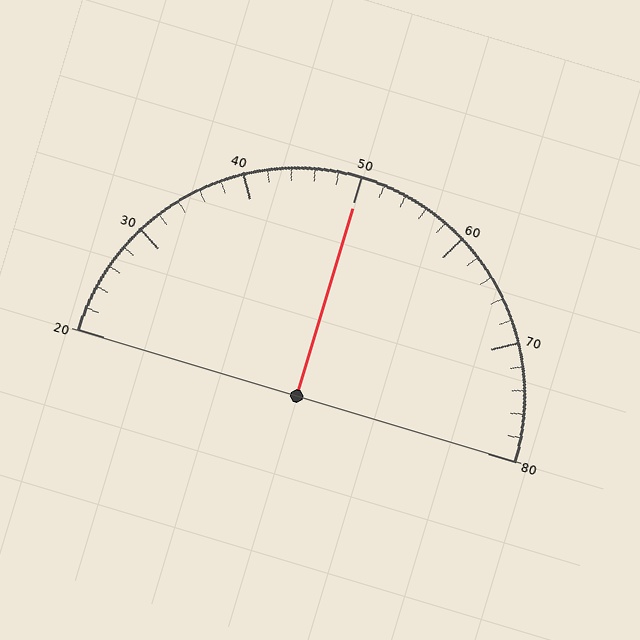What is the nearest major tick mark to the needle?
The nearest major tick mark is 50.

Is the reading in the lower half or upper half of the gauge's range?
The reading is in the upper half of the range (20 to 80).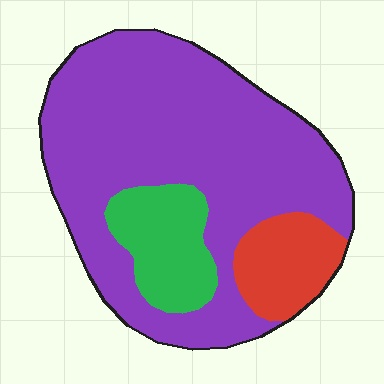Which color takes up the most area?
Purple, at roughly 75%.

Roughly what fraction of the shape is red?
Red covers roughly 10% of the shape.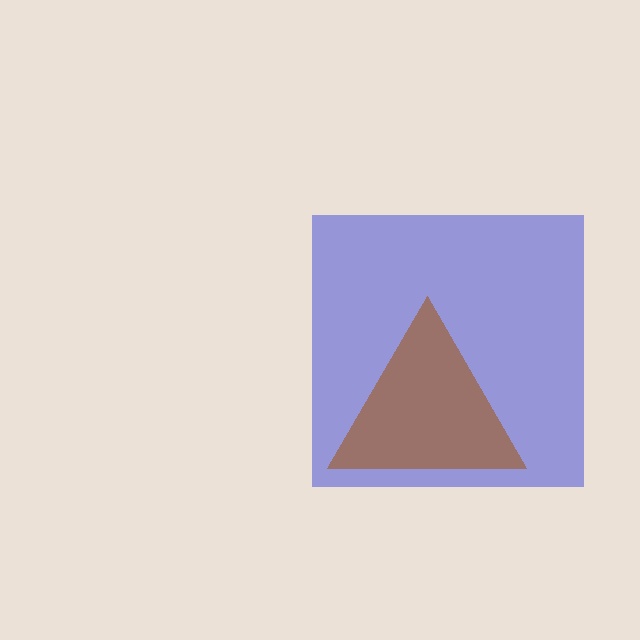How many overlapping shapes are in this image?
There are 2 overlapping shapes in the image.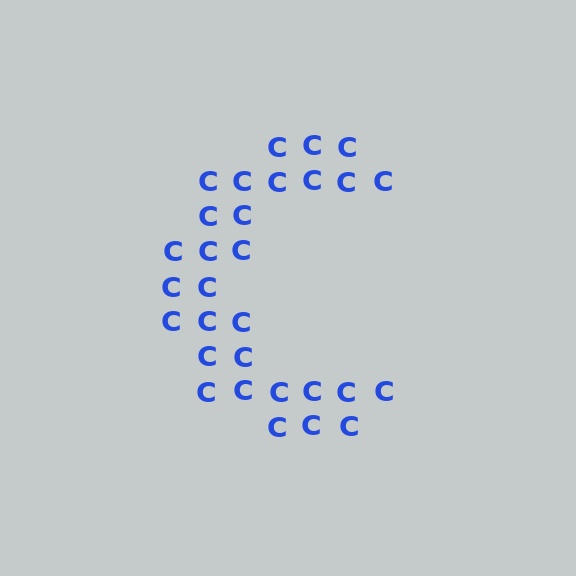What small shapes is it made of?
It is made of small letter C's.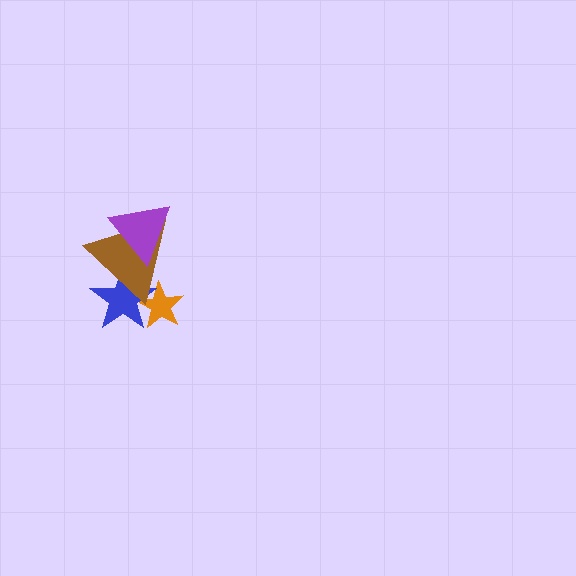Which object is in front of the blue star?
The brown triangle is in front of the blue star.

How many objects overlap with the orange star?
2 objects overlap with the orange star.